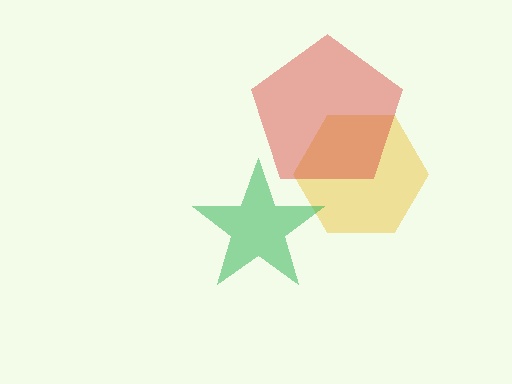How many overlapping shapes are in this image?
There are 3 overlapping shapes in the image.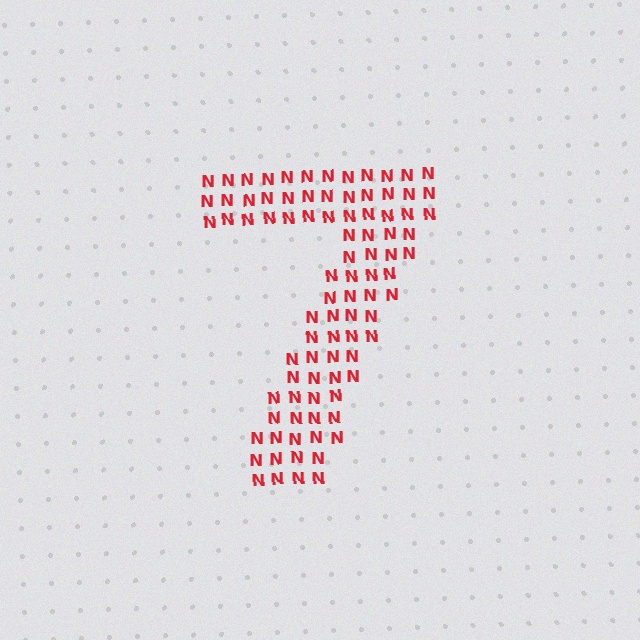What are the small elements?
The small elements are letter N's.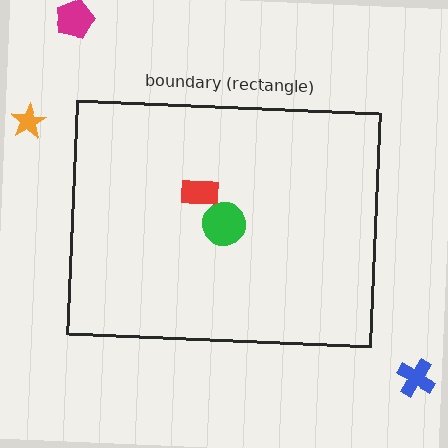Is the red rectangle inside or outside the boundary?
Inside.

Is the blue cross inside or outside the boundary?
Outside.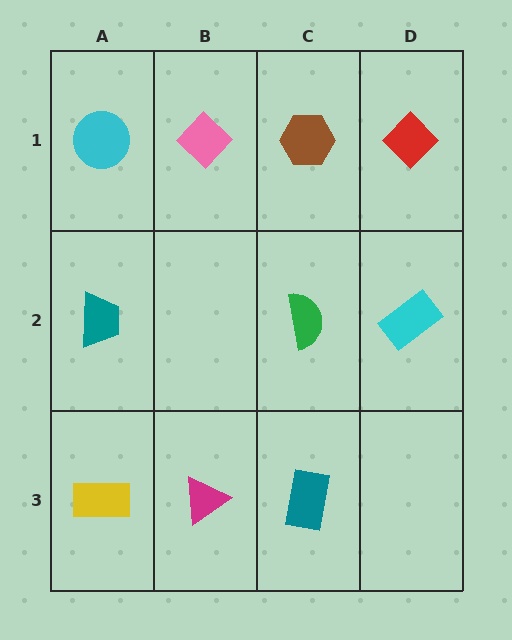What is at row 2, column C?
A green semicircle.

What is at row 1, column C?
A brown hexagon.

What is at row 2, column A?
A teal trapezoid.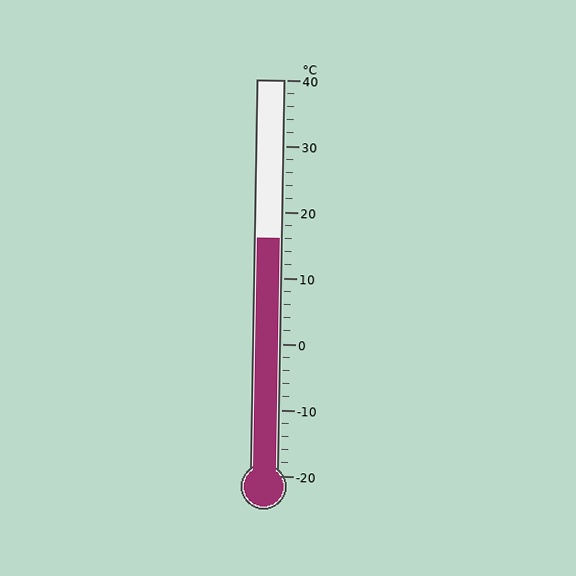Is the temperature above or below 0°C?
The temperature is above 0°C.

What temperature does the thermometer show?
The thermometer shows approximately 16°C.